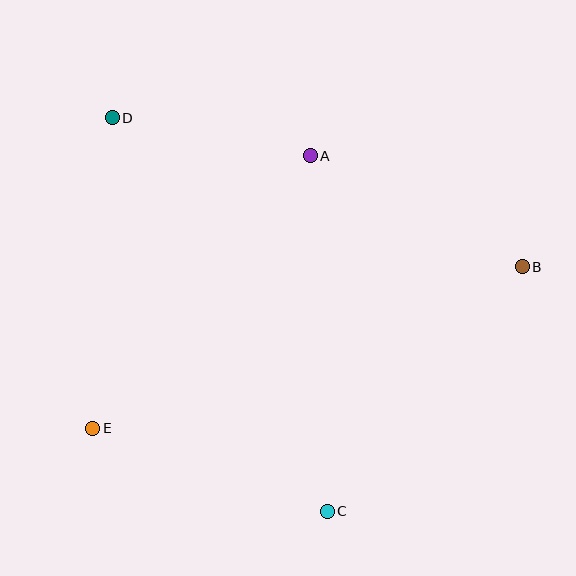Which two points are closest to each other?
Points A and D are closest to each other.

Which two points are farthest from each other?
Points B and E are farthest from each other.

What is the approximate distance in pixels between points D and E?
The distance between D and E is approximately 311 pixels.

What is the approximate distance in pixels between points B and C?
The distance between B and C is approximately 313 pixels.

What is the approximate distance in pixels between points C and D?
The distance between C and D is approximately 449 pixels.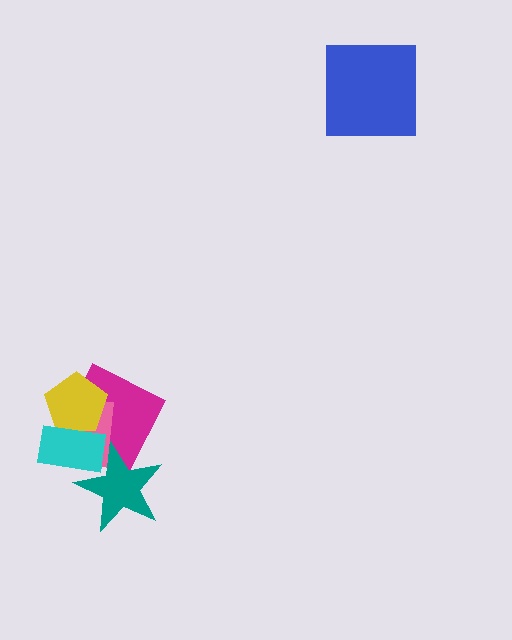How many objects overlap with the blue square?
0 objects overlap with the blue square.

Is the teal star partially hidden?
Yes, it is partially covered by another shape.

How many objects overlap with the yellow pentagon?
3 objects overlap with the yellow pentagon.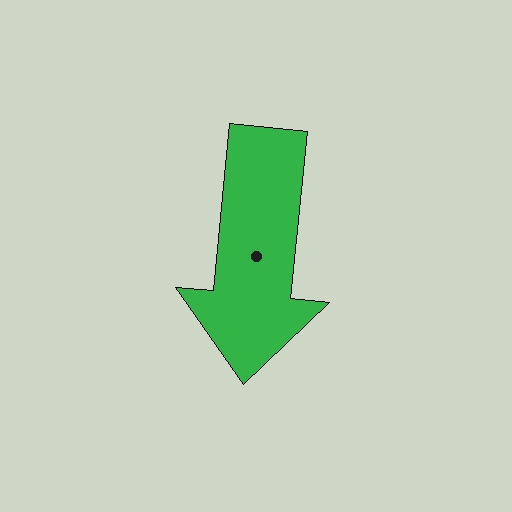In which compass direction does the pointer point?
South.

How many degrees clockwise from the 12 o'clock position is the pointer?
Approximately 186 degrees.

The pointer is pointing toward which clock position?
Roughly 6 o'clock.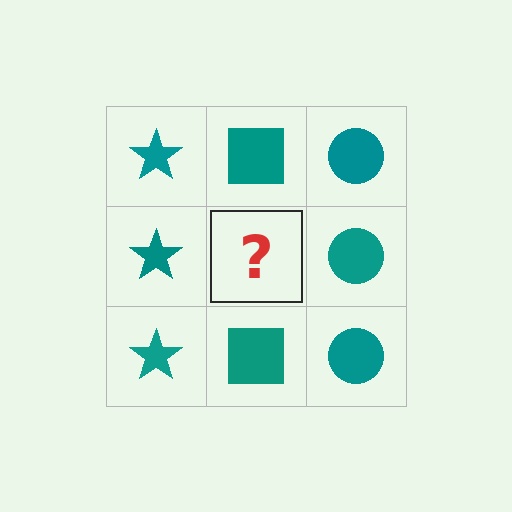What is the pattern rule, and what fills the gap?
The rule is that each column has a consistent shape. The gap should be filled with a teal square.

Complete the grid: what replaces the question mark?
The question mark should be replaced with a teal square.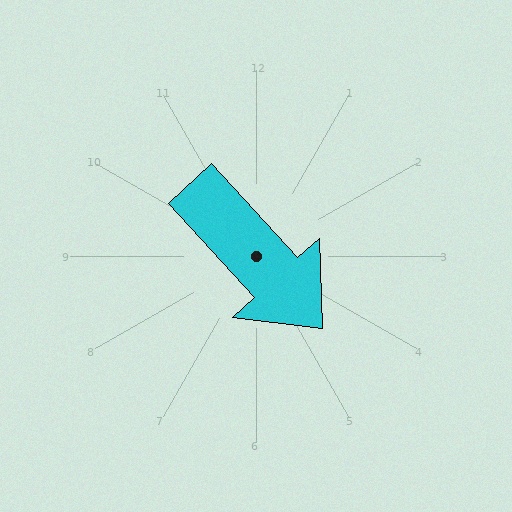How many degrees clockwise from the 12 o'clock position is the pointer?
Approximately 138 degrees.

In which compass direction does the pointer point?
Southeast.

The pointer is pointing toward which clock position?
Roughly 5 o'clock.